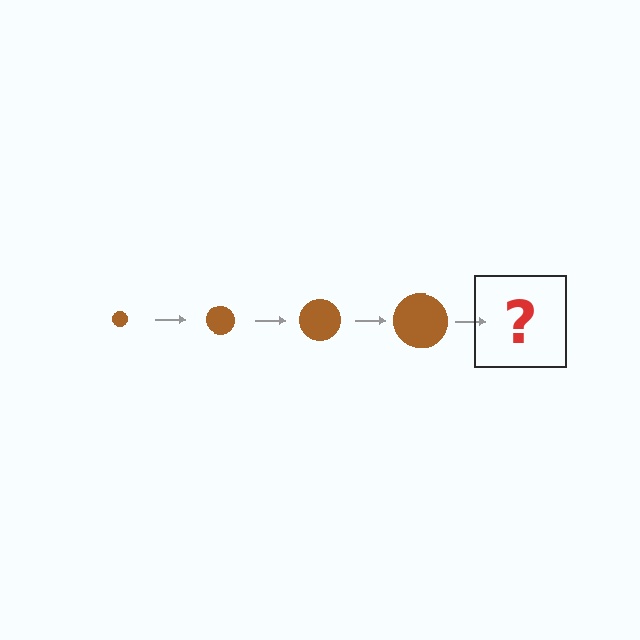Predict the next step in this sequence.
The next step is a brown circle, larger than the previous one.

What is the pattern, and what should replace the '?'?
The pattern is that the circle gets progressively larger each step. The '?' should be a brown circle, larger than the previous one.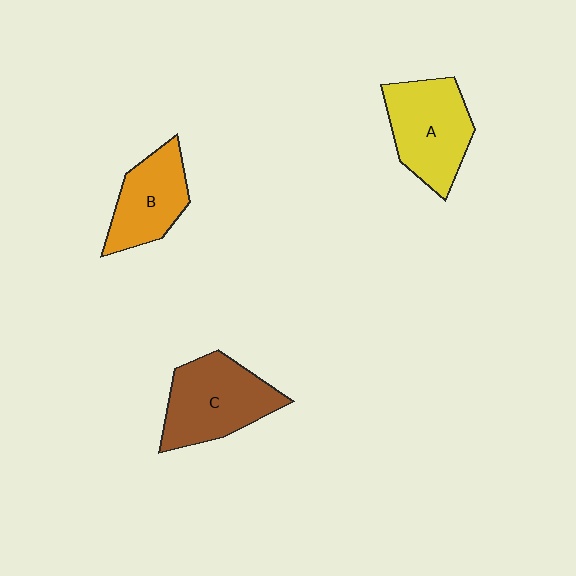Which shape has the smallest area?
Shape B (orange).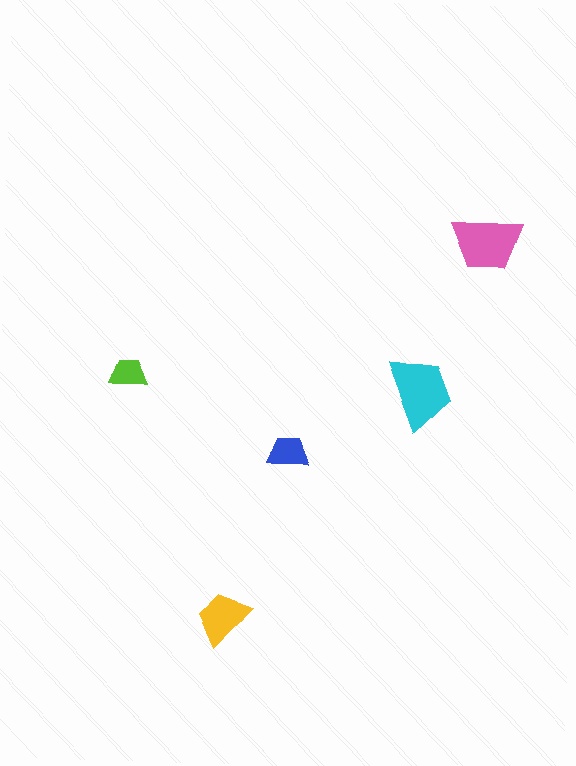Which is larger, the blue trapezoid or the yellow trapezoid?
The yellow one.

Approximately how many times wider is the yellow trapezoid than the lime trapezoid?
About 1.5 times wider.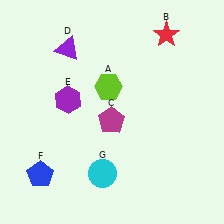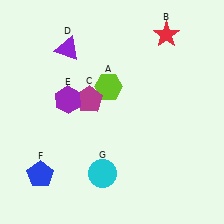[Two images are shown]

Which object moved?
The magenta pentagon (C) moved left.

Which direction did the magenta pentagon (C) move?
The magenta pentagon (C) moved left.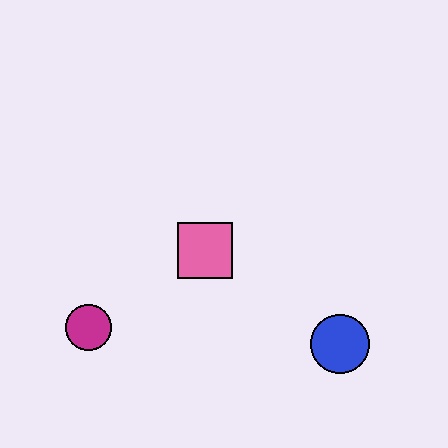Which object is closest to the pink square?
The magenta circle is closest to the pink square.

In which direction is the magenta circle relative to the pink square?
The magenta circle is to the left of the pink square.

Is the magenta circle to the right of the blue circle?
No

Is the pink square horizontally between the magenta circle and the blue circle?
Yes